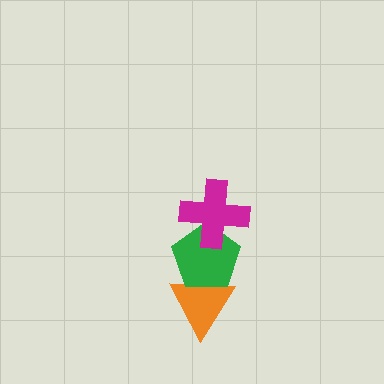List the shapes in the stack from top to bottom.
From top to bottom: the magenta cross, the green pentagon, the orange triangle.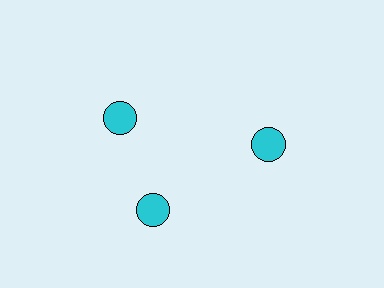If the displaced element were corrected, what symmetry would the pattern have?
It would have 3-fold rotational symmetry — the pattern would map onto itself every 120 degrees.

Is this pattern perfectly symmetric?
No. The 3 cyan circles are arranged in a ring, but one element near the 11 o'clock position is rotated out of alignment along the ring, breaking the 3-fold rotational symmetry.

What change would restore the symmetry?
The symmetry would be restored by rotating it back into even spacing with its neighbors so that all 3 circles sit at equal angles and equal distance from the center.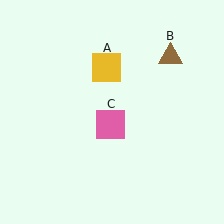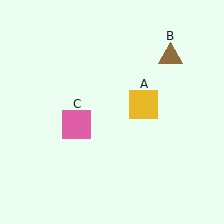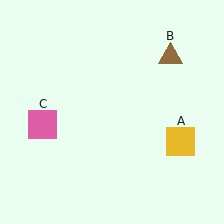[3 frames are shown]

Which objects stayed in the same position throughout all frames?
Brown triangle (object B) remained stationary.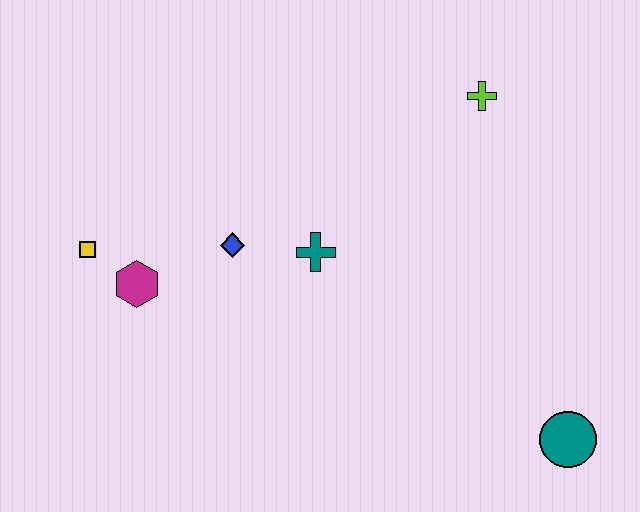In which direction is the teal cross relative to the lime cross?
The teal cross is to the left of the lime cross.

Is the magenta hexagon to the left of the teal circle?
Yes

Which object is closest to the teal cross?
The blue diamond is closest to the teal cross.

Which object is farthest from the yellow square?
The teal circle is farthest from the yellow square.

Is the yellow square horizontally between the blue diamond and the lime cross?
No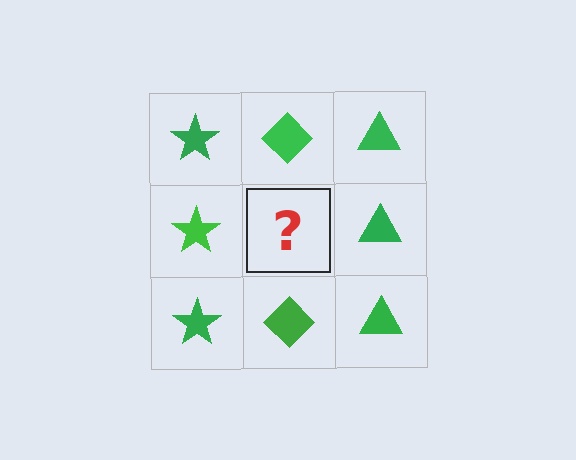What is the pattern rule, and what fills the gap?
The rule is that each column has a consistent shape. The gap should be filled with a green diamond.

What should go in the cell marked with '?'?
The missing cell should contain a green diamond.